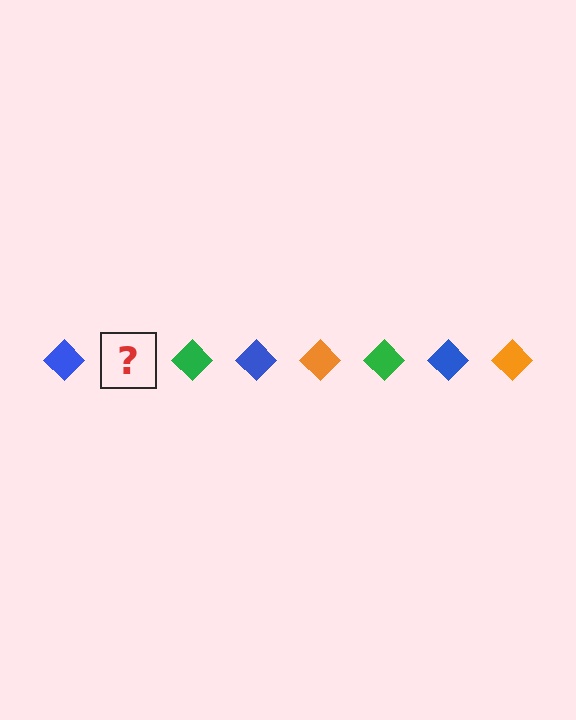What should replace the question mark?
The question mark should be replaced with an orange diamond.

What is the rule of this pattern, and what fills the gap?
The rule is that the pattern cycles through blue, orange, green diamonds. The gap should be filled with an orange diamond.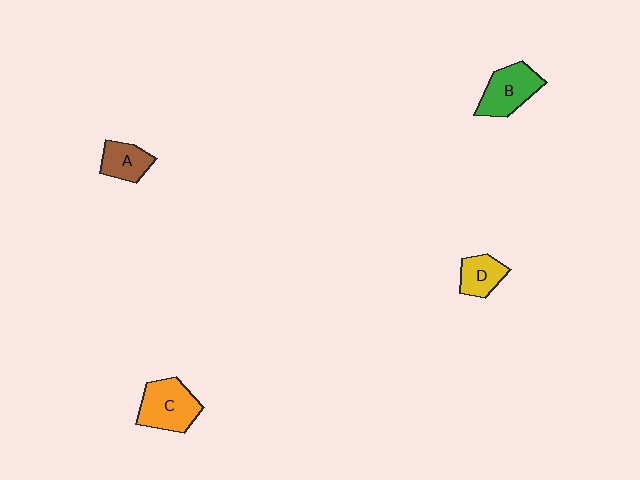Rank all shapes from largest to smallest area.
From largest to smallest: C (orange), B (green), A (brown), D (yellow).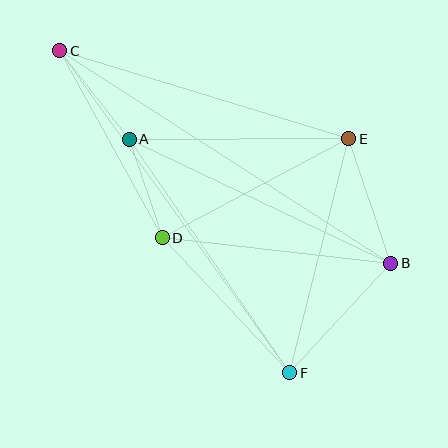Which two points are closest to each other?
Points A and D are closest to each other.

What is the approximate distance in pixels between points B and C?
The distance between B and C is approximately 393 pixels.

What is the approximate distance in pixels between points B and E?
The distance between B and E is approximately 131 pixels.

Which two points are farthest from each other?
Points C and F are farthest from each other.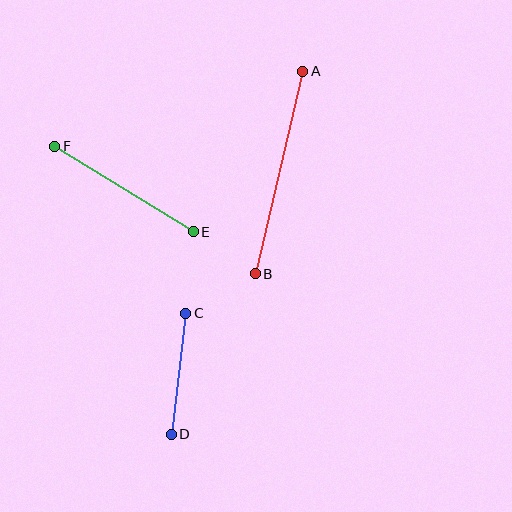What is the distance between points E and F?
The distance is approximately 163 pixels.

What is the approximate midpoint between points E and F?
The midpoint is at approximately (124, 189) pixels.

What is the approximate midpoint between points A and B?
The midpoint is at approximately (279, 173) pixels.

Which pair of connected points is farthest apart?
Points A and B are farthest apart.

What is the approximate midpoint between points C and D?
The midpoint is at approximately (178, 374) pixels.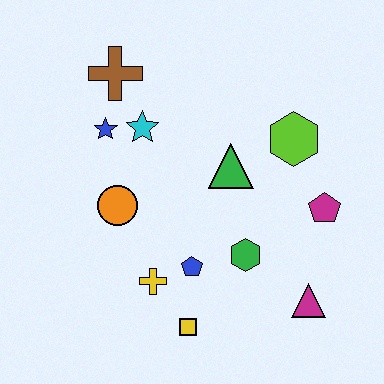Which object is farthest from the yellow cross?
The brown cross is farthest from the yellow cross.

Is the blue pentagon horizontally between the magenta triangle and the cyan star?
Yes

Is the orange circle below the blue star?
Yes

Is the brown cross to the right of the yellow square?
No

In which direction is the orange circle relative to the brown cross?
The orange circle is below the brown cross.